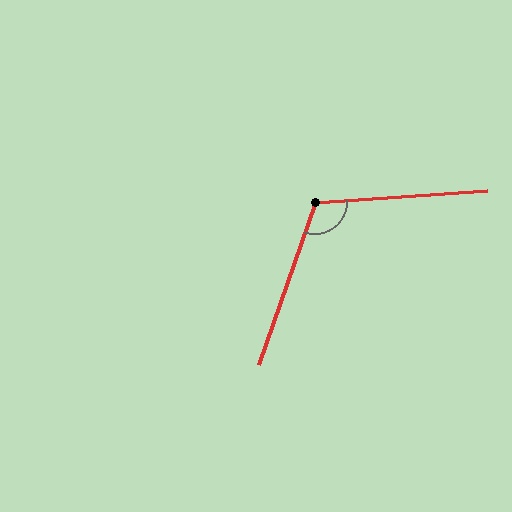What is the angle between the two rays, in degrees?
Approximately 113 degrees.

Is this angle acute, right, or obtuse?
It is obtuse.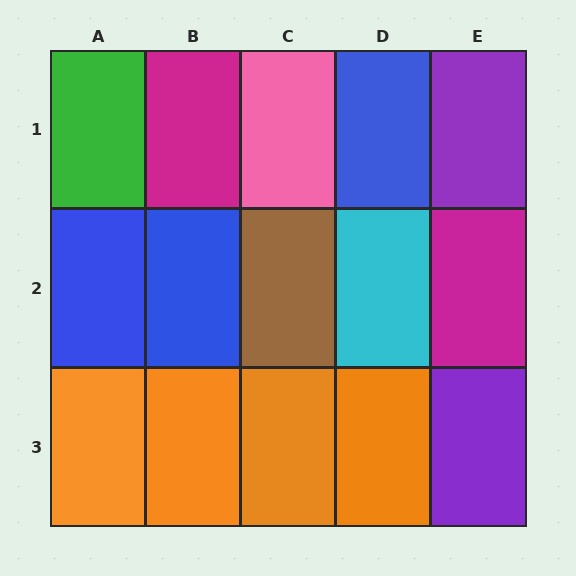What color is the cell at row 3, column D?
Orange.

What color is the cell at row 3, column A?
Orange.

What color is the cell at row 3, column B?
Orange.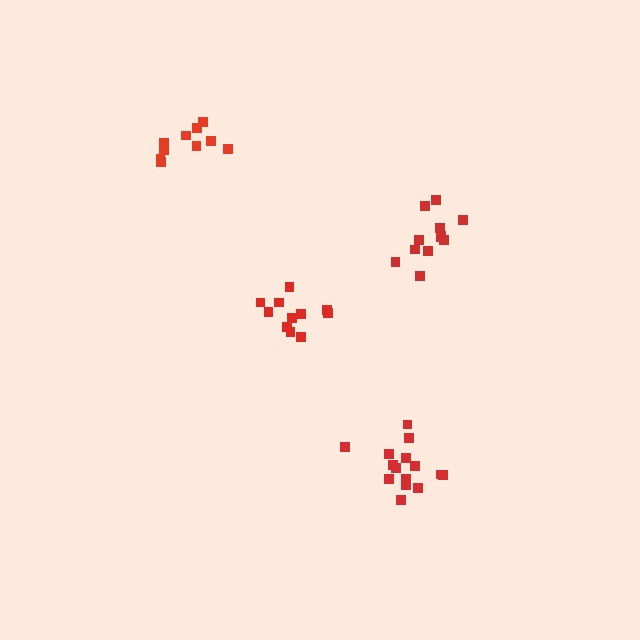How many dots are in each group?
Group 1: 10 dots, Group 2: 11 dots, Group 3: 15 dots, Group 4: 13 dots (49 total).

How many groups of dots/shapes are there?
There are 4 groups.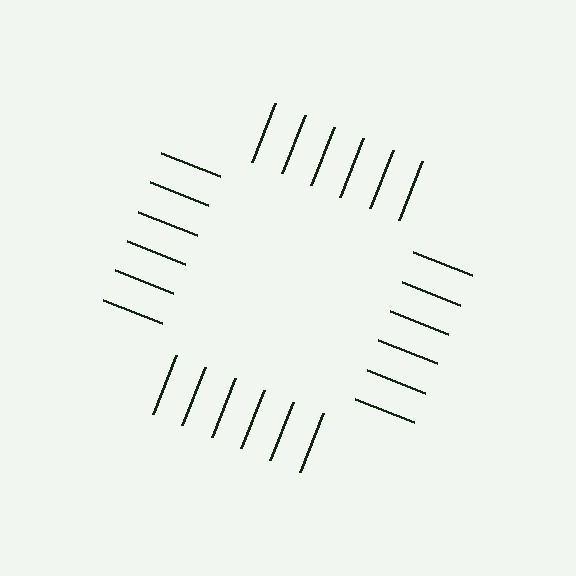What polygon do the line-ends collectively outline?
An illusory square — the line segments terminate on its edges but no continuous stroke is drawn.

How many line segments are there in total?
24 — 6 along each of the 4 edges.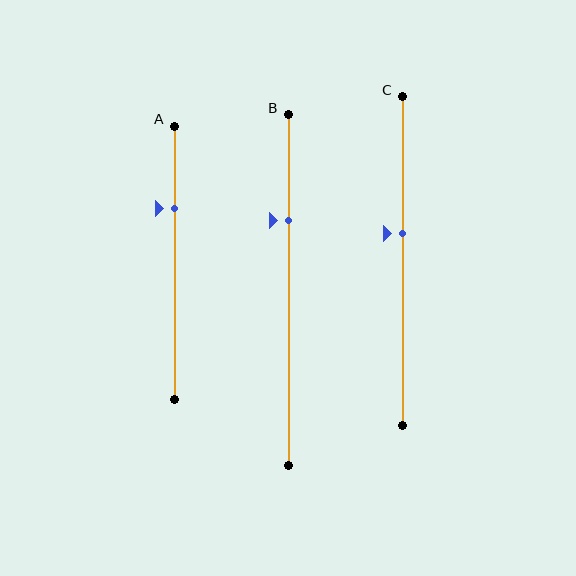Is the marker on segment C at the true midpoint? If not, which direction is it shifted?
No, the marker on segment C is shifted upward by about 8% of the segment length.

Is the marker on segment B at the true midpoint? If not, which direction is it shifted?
No, the marker on segment B is shifted upward by about 20% of the segment length.